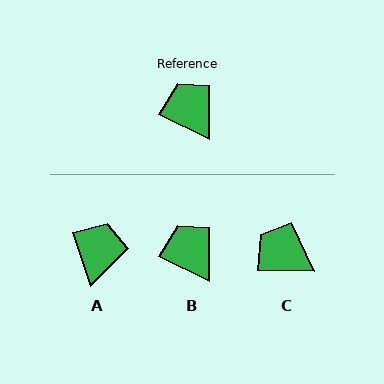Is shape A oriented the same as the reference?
No, it is off by about 46 degrees.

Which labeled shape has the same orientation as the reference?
B.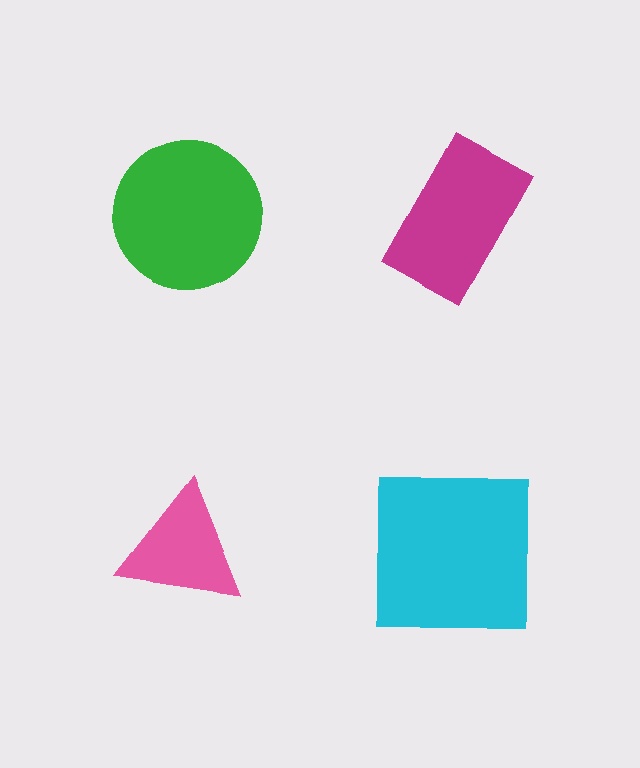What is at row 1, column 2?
A magenta rectangle.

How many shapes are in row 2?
2 shapes.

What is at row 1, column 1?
A green circle.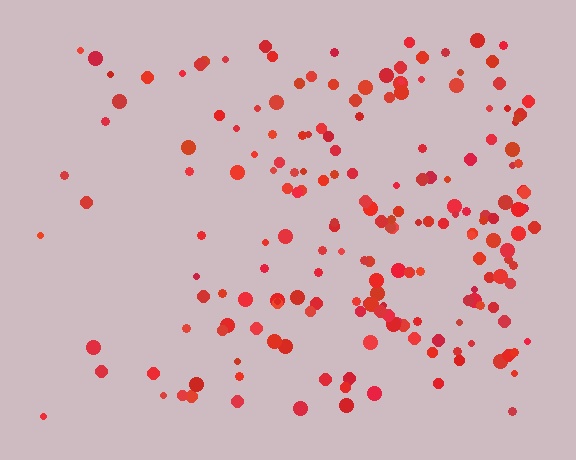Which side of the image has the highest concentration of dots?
The right.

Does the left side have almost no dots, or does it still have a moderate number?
Still a moderate number, just noticeably fewer than the right.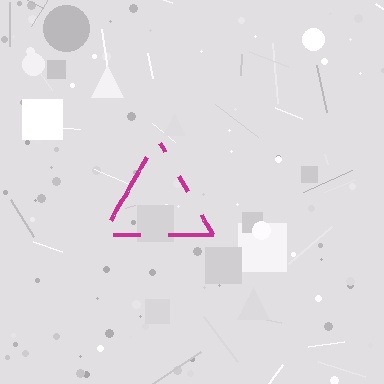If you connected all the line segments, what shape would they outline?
They would outline a triangle.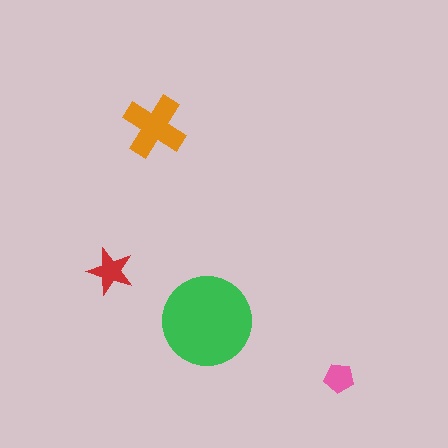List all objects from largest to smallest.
The green circle, the orange cross, the red star, the pink pentagon.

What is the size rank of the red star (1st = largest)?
3rd.